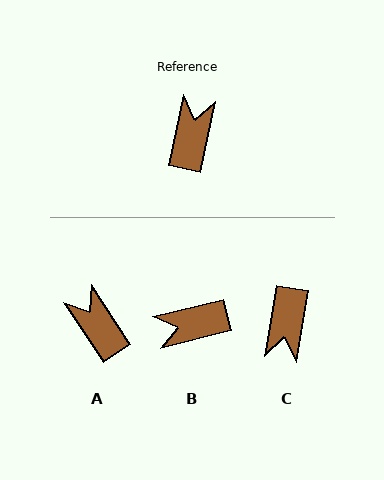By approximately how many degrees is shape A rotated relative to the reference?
Approximately 45 degrees counter-clockwise.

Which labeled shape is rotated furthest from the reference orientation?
C, about 178 degrees away.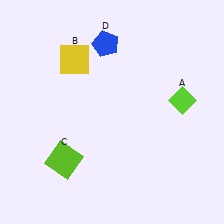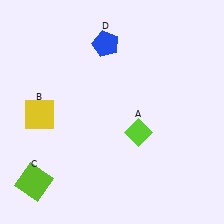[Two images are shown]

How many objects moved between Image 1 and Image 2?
3 objects moved between the two images.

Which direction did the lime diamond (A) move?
The lime diamond (A) moved left.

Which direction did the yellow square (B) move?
The yellow square (B) moved down.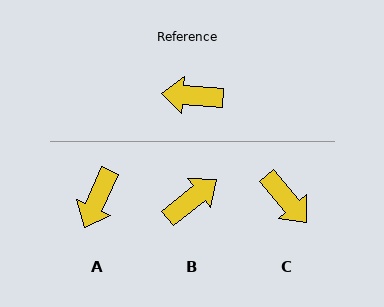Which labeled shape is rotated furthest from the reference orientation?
B, about 137 degrees away.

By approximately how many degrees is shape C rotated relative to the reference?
Approximately 134 degrees counter-clockwise.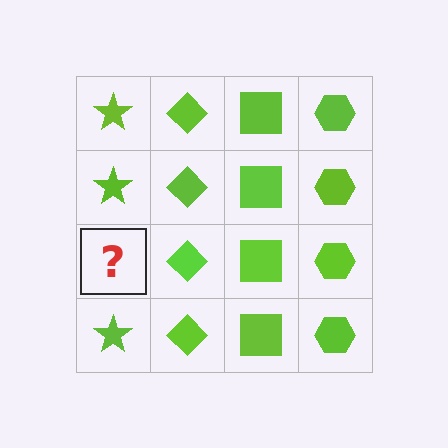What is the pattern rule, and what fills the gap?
The rule is that each column has a consistent shape. The gap should be filled with a lime star.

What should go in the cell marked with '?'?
The missing cell should contain a lime star.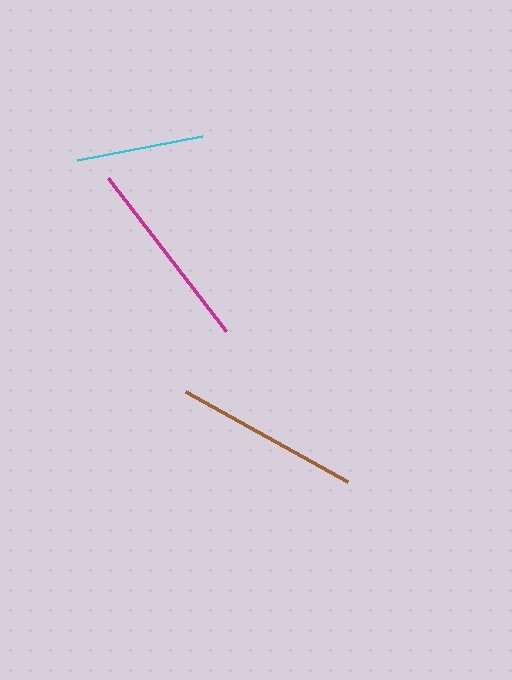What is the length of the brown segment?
The brown segment is approximately 186 pixels long.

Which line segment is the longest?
The magenta line is the longest at approximately 193 pixels.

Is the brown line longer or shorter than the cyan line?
The brown line is longer than the cyan line.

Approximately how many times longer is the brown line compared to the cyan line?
The brown line is approximately 1.5 times the length of the cyan line.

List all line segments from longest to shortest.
From longest to shortest: magenta, brown, cyan.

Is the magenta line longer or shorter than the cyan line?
The magenta line is longer than the cyan line.